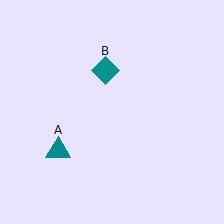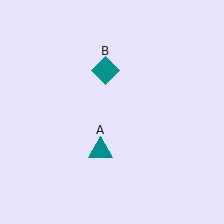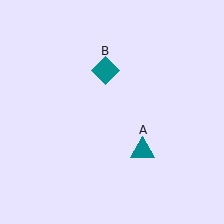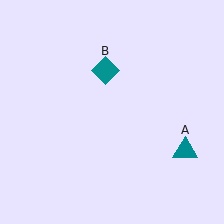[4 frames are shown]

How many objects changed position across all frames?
1 object changed position: teal triangle (object A).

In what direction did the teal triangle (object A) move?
The teal triangle (object A) moved right.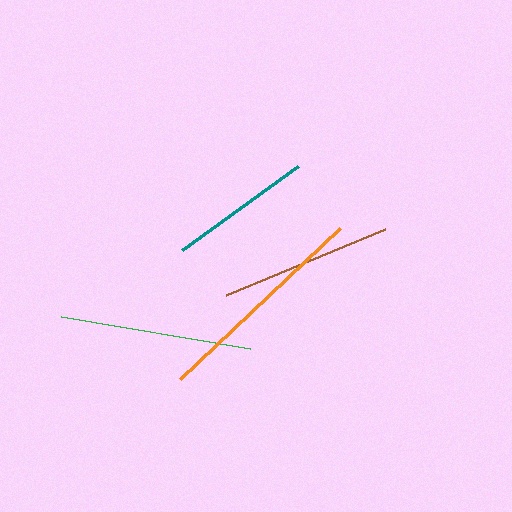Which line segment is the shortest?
The teal line is the shortest at approximately 143 pixels.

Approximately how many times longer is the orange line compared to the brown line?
The orange line is approximately 1.3 times the length of the brown line.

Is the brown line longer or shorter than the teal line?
The brown line is longer than the teal line.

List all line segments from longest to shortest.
From longest to shortest: orange, green, brown, teal.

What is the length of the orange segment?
The orange segment is approximately 220 pixels long.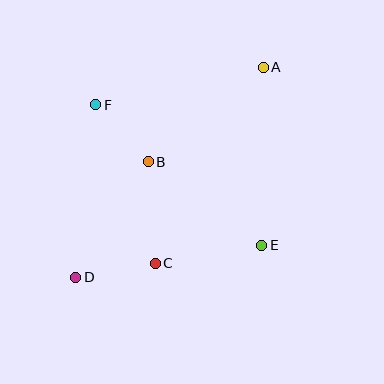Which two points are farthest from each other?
Points A and D are farthest from each other.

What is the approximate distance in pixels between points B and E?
The distance between B and E is approximately 141 pixels.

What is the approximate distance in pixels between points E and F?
The distance between E and F is approximately 218 pixels.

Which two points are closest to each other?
Points B and F are closest to each other.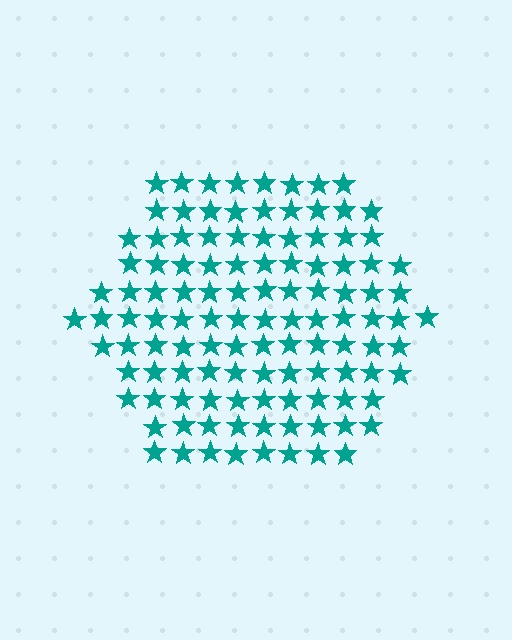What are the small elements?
The small elements are stars.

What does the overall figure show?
The overall figure shows a hexagon.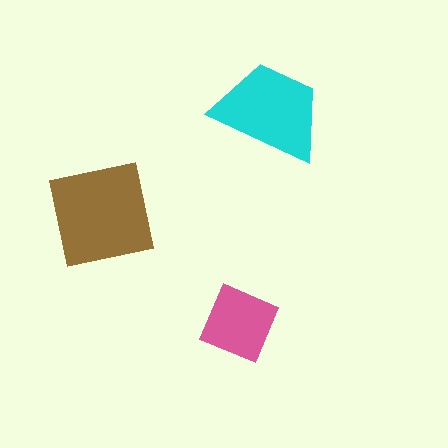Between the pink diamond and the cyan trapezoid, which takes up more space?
The cyan trapezoid.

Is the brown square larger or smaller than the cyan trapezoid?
Larger.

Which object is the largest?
The brown square.